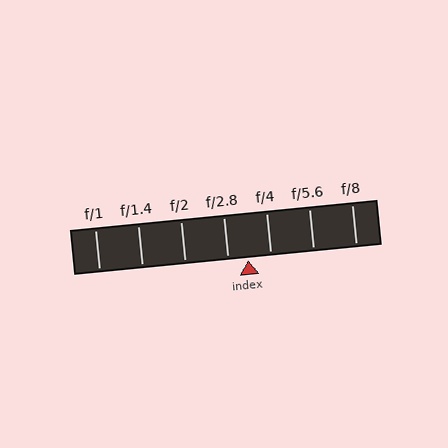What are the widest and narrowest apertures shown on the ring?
The widest aperture shown is f/1 and the narrowest is f/8.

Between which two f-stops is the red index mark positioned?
The index mark is between f/2.8 and f/4.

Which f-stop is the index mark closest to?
The index mark is closest to f/2.8.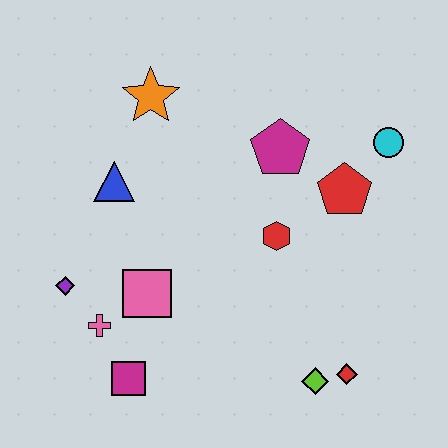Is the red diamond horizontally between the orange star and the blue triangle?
No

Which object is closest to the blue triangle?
The orange star is closest to the blue triangle.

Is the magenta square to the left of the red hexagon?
Yes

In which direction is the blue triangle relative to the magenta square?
The blue triangle is above the magenta square.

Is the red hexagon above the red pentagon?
No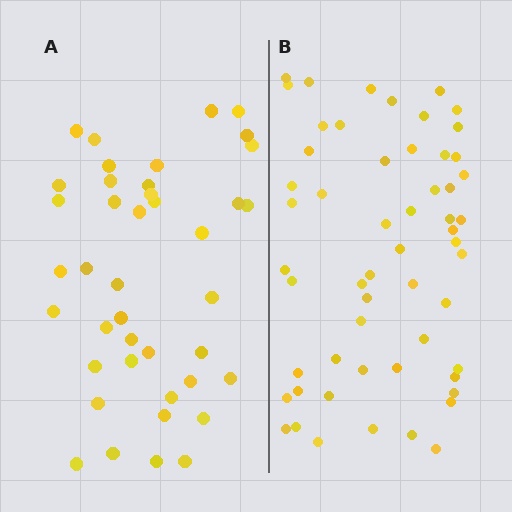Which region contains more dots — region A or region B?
Region B (the right region) has more dots.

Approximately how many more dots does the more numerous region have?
Region B has approximately 15 more dots than region A.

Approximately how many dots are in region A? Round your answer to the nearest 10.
About 40 dots. (The exact count is 41, which rounds to 40.)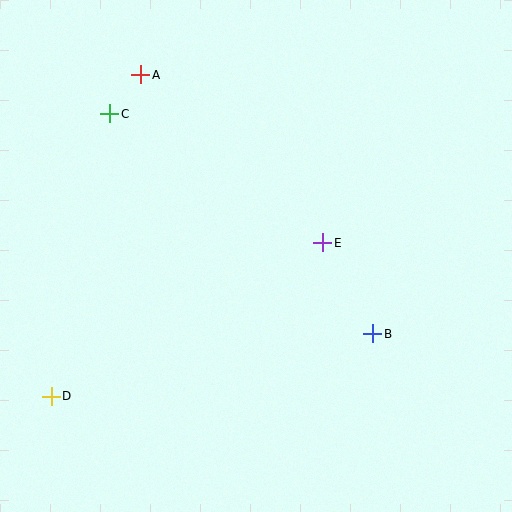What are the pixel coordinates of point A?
Point A is at (141, 75).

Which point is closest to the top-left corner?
Point C is closest to the top-left corner.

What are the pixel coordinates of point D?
Point D is at (51, 396).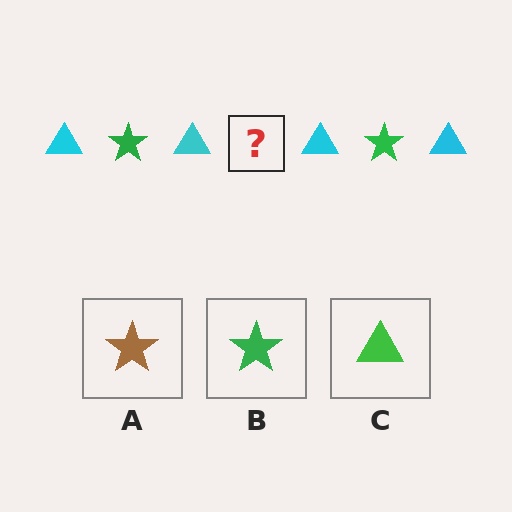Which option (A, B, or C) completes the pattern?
B.